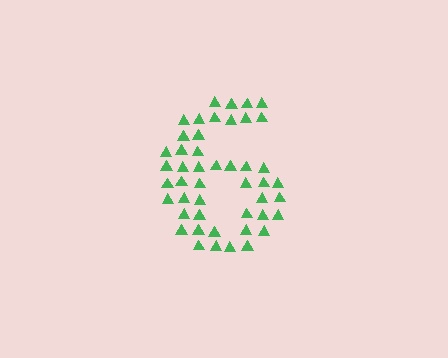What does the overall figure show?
The overall figure shows the digit 6.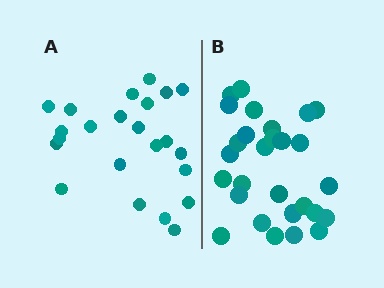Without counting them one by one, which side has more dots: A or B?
Region B (the right region) has more dots.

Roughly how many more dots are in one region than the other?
Region B has about 5 more dots than region A.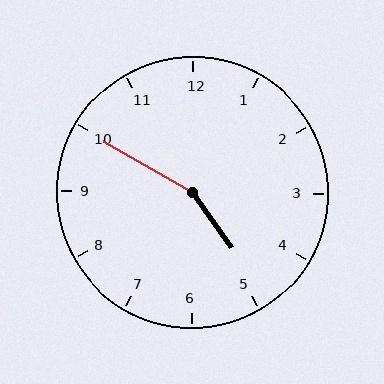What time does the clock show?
4:50.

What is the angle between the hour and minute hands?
Approximately 155 degrees.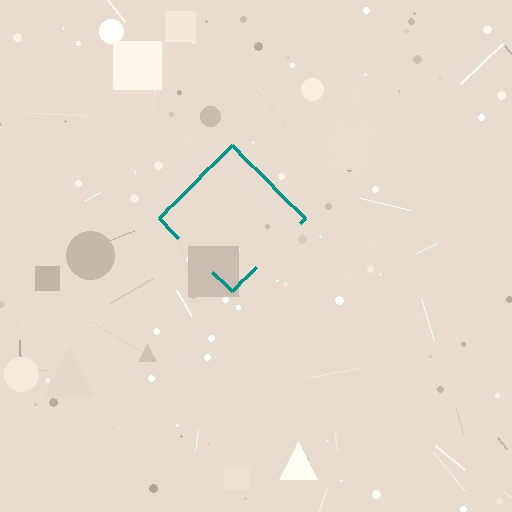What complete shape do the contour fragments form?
The contour fragments form a diamond.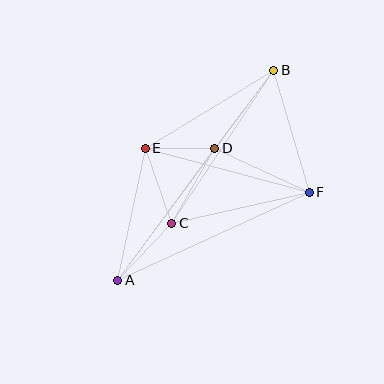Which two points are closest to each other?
Points D and E are closest to each other.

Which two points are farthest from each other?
Points A and B are farthest from each other.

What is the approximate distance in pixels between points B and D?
The distance between B and D is approximately 98 pixels.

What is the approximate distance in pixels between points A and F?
The distance between A and F is approximately 211 pixels.